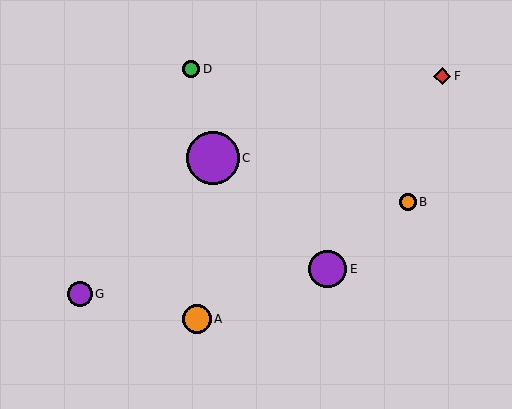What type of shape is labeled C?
Shape C is a purple circle.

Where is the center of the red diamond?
The center of the red diamond is at (442, 76).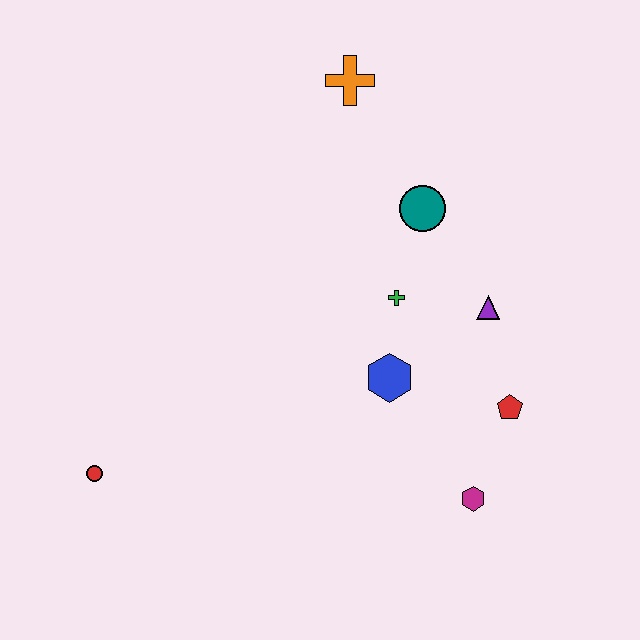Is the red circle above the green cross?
No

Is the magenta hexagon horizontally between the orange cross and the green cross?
No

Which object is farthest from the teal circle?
The red circle is farthest from the teal circle.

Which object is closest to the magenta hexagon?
The red pentagon is closest to the magenta hexagon.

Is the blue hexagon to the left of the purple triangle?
Yes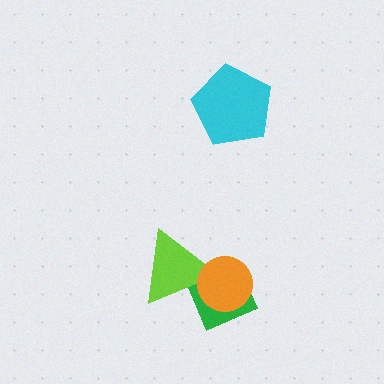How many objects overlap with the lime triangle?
2 objects overlap with the lime triangle.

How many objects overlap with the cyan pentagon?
0 objects overlap with the cyan pentagon.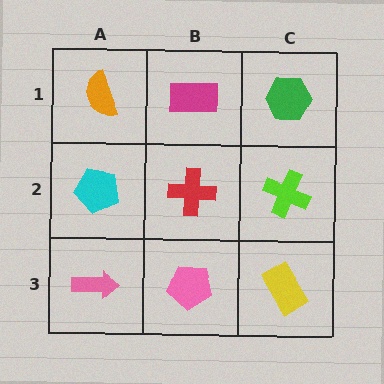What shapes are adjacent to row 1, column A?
A cyan pentagon (row 2, column A), a magenta rectangle (row 1, column B).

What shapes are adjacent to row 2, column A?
An orange semicircle (row 1, column A), a pink arrow (row 3, column A), a red cross (row 2, column B).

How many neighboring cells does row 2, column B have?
4.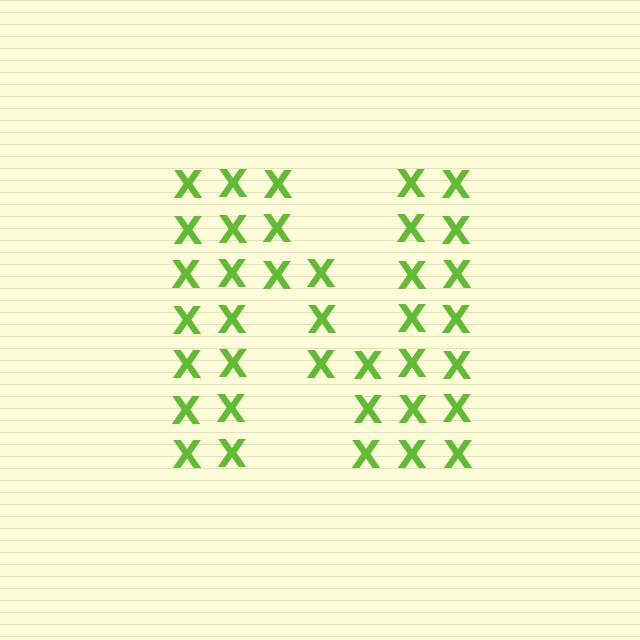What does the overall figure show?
The overall figure shows the letter N.